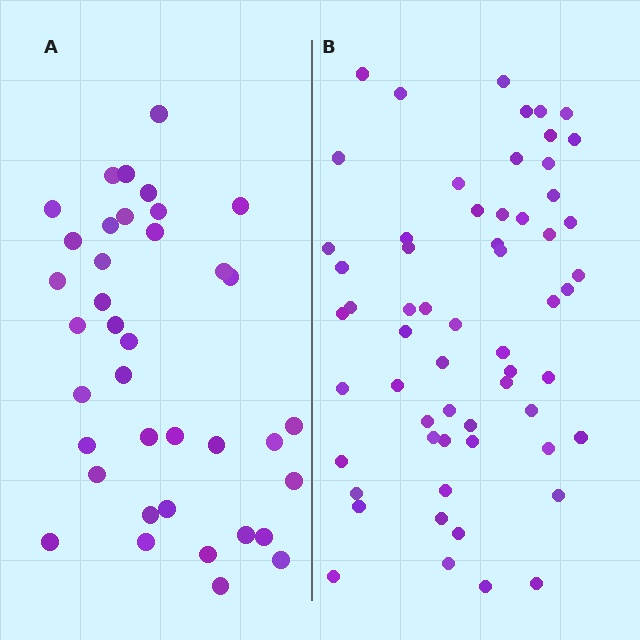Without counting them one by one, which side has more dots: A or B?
Region B (the right region) has more dots.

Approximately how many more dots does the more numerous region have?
Region B has approximately 20 more dots than region A.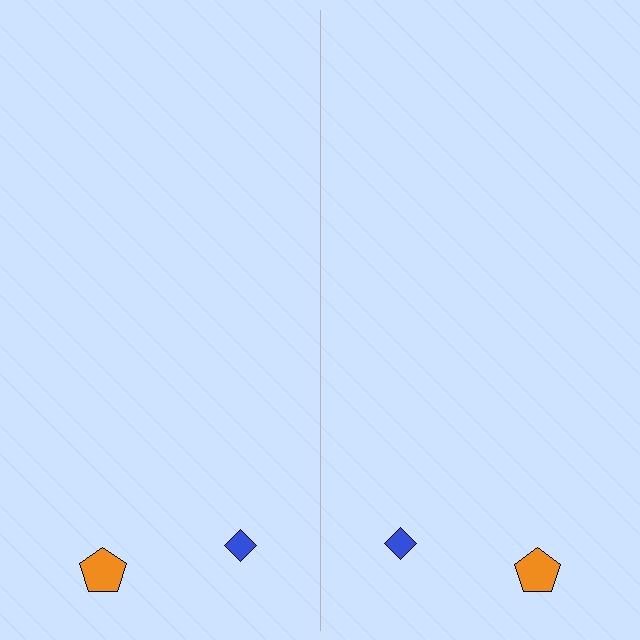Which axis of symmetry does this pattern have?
The pattern has a vertical axis of symmetry running through the center of the image.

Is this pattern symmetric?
Yes, this pattern has bilateral (reflection) symmetry.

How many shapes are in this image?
There are 4 shapes in this image.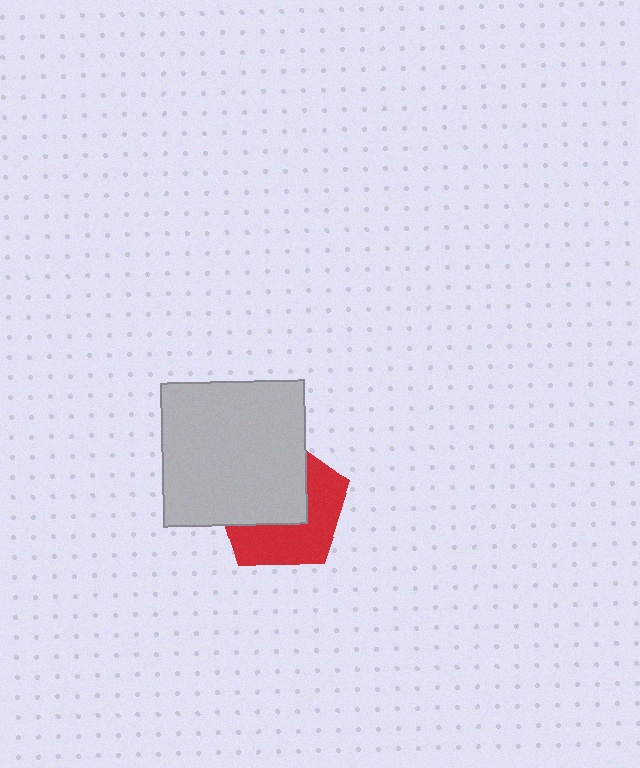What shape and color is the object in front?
The object in front is a light gray square.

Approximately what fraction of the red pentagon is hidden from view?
Roughly 52% of the red pentagon is hidden behind the light gray square.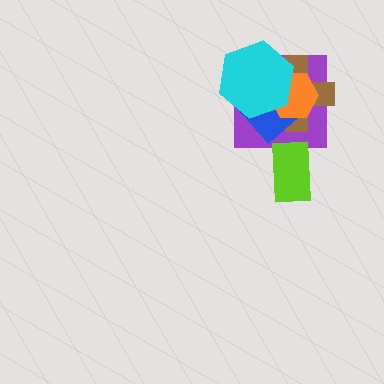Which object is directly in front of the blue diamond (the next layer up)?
The orange hexagon is directly in front of the blue diamond.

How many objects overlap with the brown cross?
4 objects overlap with the brown cross.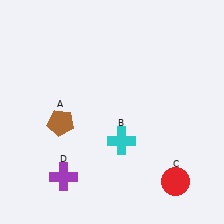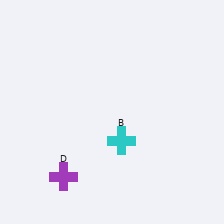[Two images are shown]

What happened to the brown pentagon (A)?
The brown pentagon (A) was removed in Image 2. It was in the bottom-left area of Image 1.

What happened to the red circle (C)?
The red circle (C) was removed in Image 2. It was in the bottom-right area of Image 1.